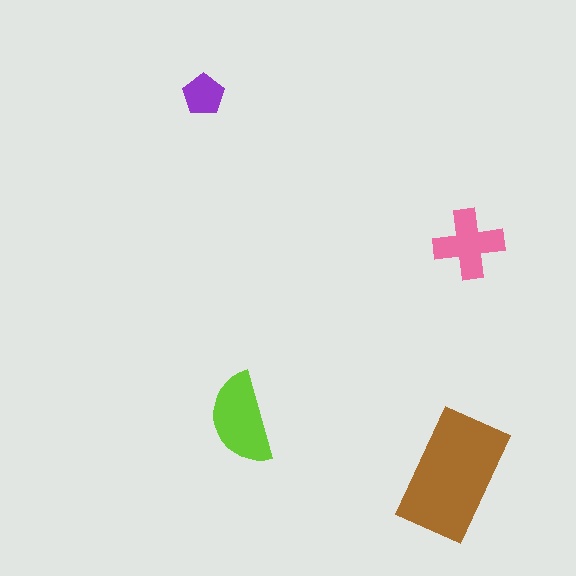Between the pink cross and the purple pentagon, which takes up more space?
The pink cross.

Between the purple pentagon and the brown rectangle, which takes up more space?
The brown rectangle.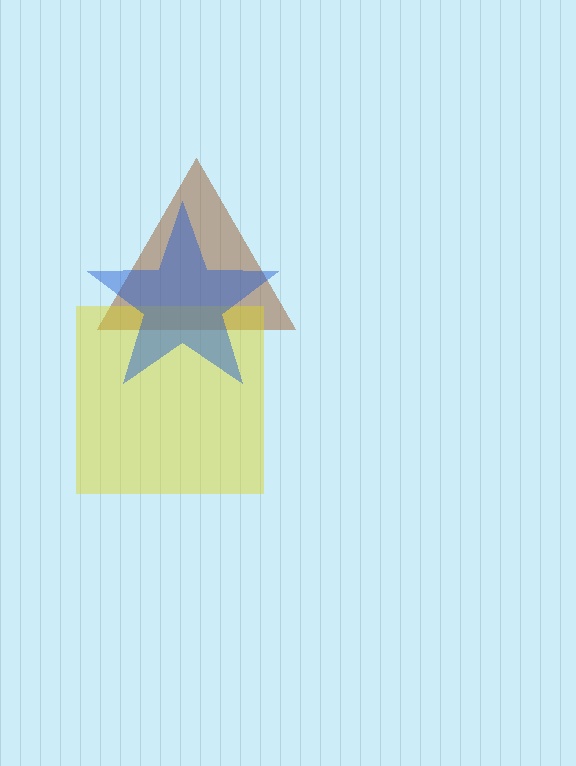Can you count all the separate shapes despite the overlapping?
Yes, there are 3 separate shapes.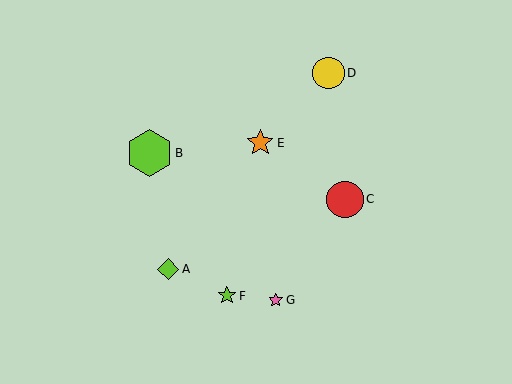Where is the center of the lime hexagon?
The center of the lime hexagon is at (149, 153).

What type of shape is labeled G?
Shape G is a pink star.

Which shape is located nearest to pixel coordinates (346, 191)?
The red circle (labeled C) at (345, 199) is nearest to that location.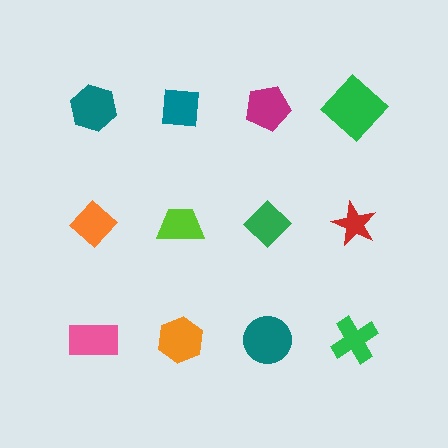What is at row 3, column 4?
A green cross.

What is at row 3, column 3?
A teal circle.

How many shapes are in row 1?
4 shapes.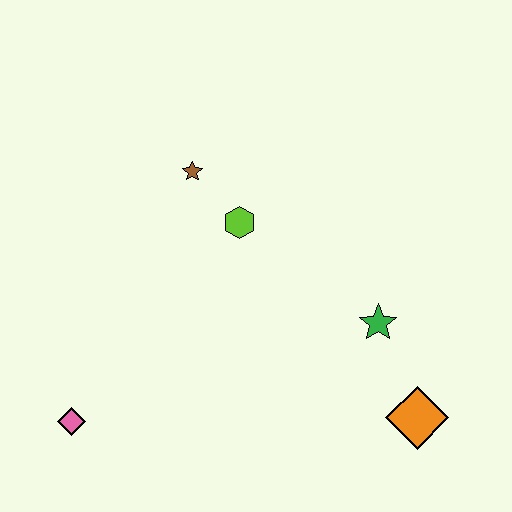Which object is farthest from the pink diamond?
The orange diamond is farthest from the pink diamond.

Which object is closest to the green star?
The orange diamond is closest to the green star.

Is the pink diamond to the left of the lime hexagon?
Yes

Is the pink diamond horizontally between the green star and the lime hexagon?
No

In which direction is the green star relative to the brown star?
The green star is to the right of the brown star.